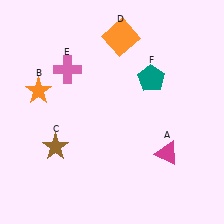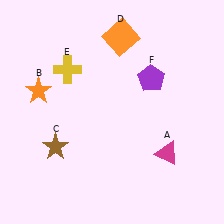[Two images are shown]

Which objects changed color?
E changed from pink to yellow. F changed from teal to purple.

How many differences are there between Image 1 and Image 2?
There are 2 differences between the two images.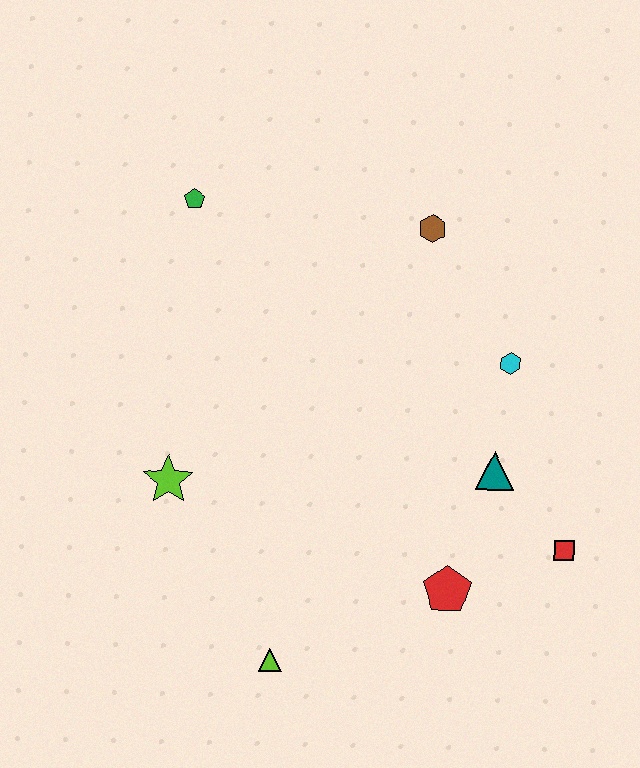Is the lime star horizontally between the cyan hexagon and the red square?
No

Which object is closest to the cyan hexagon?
The teal triangle is closest to the cyan hexagon.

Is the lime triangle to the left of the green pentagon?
No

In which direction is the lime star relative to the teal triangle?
The lime star is to the left of the teal triangle.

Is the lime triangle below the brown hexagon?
Yes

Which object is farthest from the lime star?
The red square is farthest from the lime star.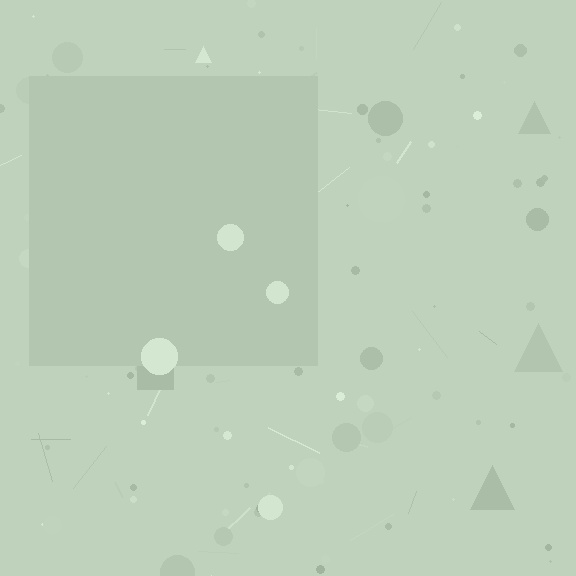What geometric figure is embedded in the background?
A square is embedded in the background.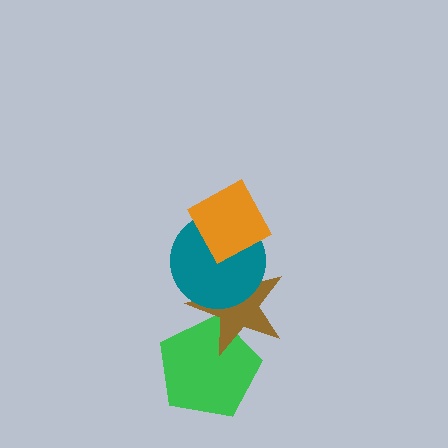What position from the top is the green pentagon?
The green pentagon is 4th from the top.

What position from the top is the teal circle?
The teal circle is 2nd from the top.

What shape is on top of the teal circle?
The orange diamond is on top of the teal circle.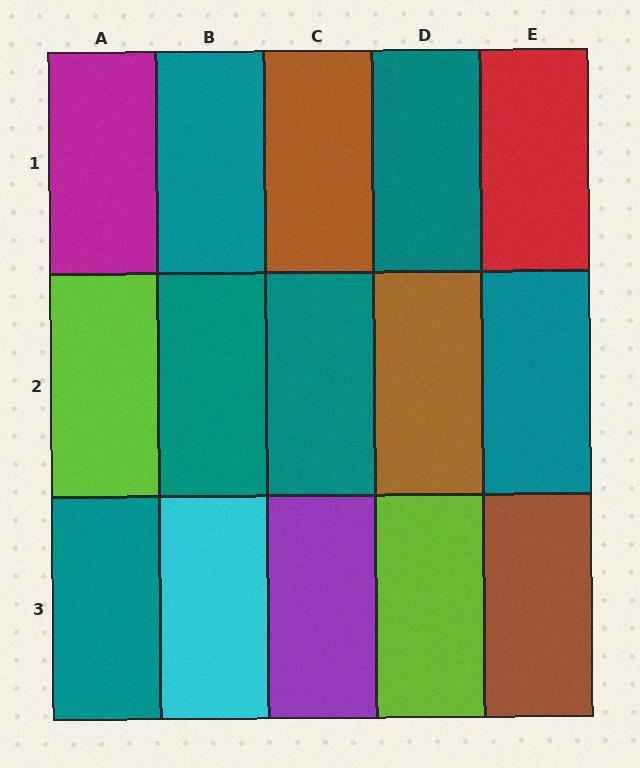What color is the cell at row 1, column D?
Teal.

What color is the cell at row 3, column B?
Cyan.